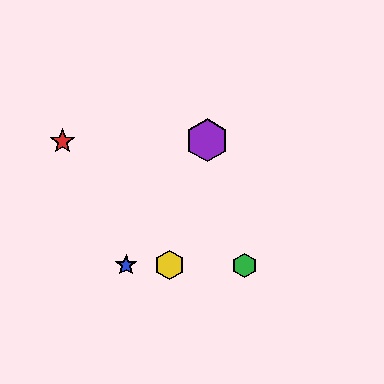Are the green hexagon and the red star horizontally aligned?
No, the green hexagon is at y≈265 and the red star is at y≈141.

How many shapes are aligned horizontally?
3 shapes (the blue star, the green hexagon, the yellow hexagon) are aligned horizontally.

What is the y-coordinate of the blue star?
The blue star is at y≈265.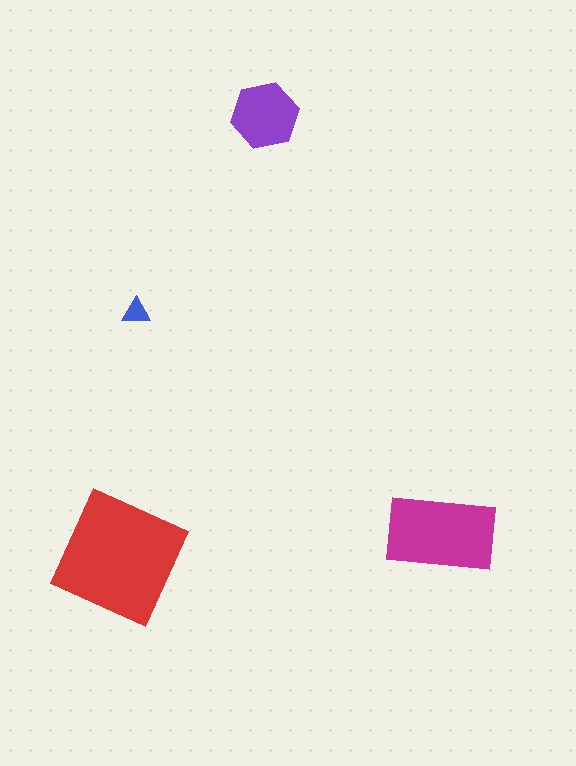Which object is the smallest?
The blue triangle.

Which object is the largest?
The red square.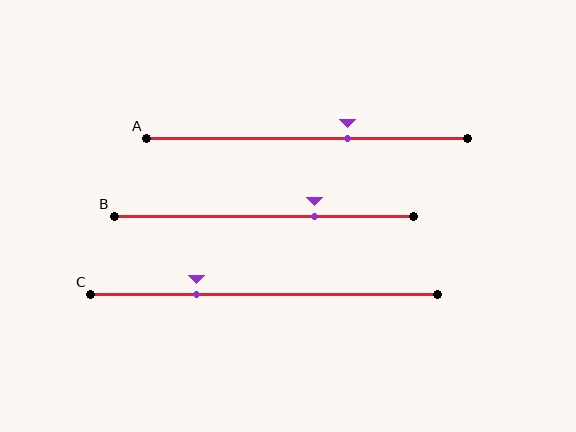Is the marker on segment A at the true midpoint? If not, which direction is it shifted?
No, the marker on segment A is shifted to the right by about 12% of the segment length.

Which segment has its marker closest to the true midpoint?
Segment A has its marker closest to the true midpoint.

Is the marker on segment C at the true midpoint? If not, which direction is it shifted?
No, the marker on segment C is shifted to the left by about 19% of the segment length.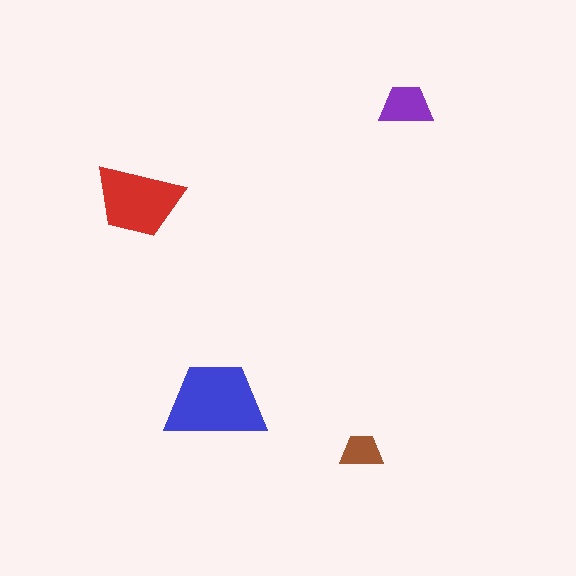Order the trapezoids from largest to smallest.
the blue one, the red one, the purple one, the brown one.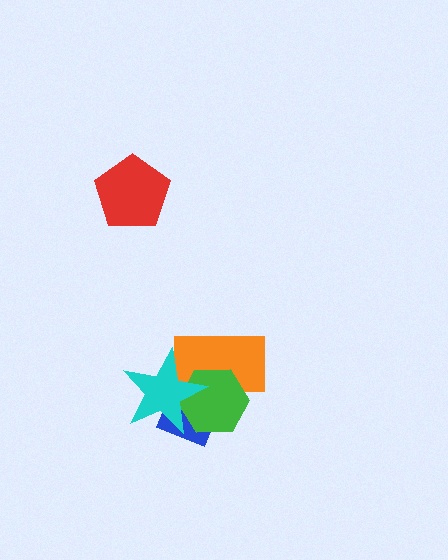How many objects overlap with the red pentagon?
0 objects overlap with the red pentagon.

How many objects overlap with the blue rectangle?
3 objects overlap with the blue rectangle.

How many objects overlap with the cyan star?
3 objects overlap with the cyan star.